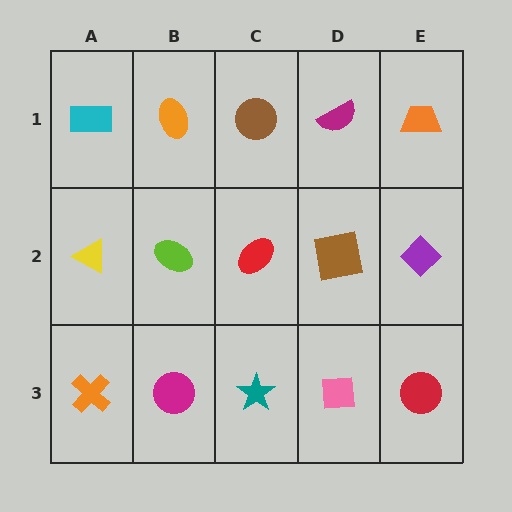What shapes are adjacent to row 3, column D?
A brown square (row 2, column D), a teal star (row 3, column C), a red circle (row 3, column E).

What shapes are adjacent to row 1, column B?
A lime ellipse (row 2, column B), a cyan rectangle (row 1, column A), a brown circle (row 1, column C).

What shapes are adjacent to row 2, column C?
A brown circle (row 1, column C), a teal star (row 3, column C), a lime ellipse (row 2, column B), a brown square (row 2, column D).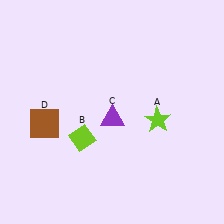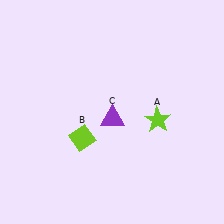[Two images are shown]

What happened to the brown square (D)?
The brown square (D) was removed in Image 2. It was in the bottom-left area of Image 1.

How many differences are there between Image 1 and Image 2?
There is 1 difference between the two images.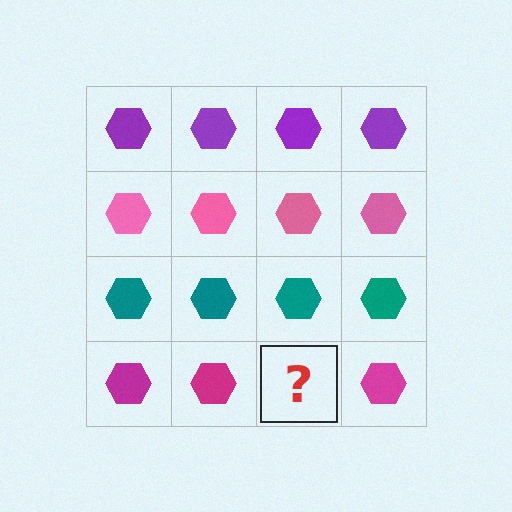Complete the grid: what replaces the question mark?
The question mark should be replaced with a magenta hexagon.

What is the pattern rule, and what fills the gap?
The rule is that each row has a consistent color. The gap should be filled with a magenta hexagon.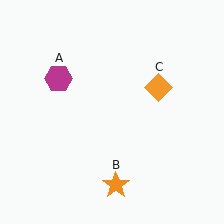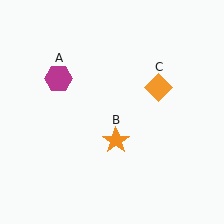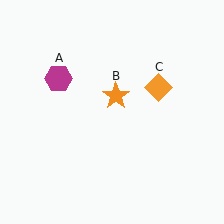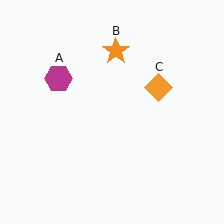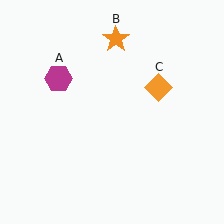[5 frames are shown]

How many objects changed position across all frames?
1 object changed position: orange star (object B).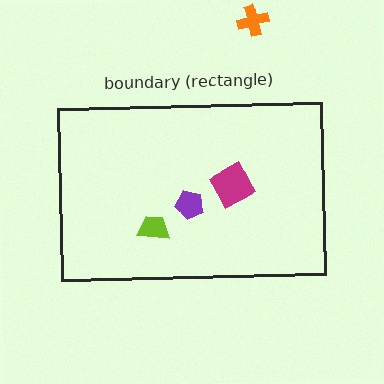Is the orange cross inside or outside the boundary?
Outside.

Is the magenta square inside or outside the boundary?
Inside.